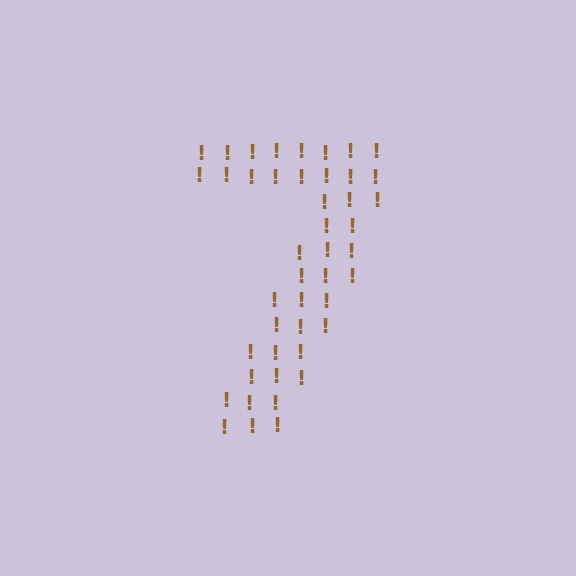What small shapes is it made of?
It is made of small exclamation marks.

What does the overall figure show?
The overall figure shows the digit 7.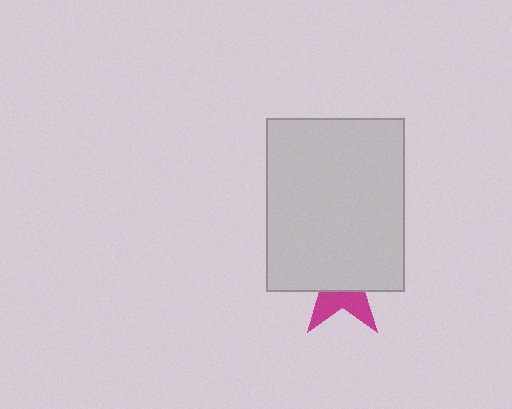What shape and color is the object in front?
The object in front is a light gray rectangle.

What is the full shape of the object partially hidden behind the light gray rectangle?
The partially hidden object is a magenta star.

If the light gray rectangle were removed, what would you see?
You would see the complete magenta star.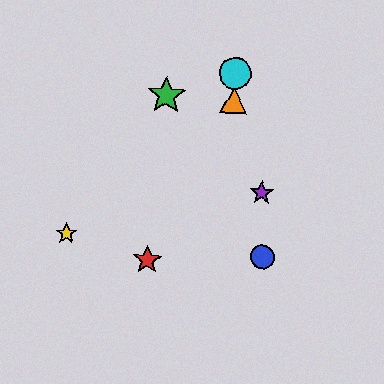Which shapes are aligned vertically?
The orange triangle, the cyan circle are aligned vertically.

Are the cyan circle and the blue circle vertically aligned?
No, the cyan circle is at x≈235 and the blue circle is at x≈263.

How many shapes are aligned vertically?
2 shapes (the orange triangle, the cyan circle) are aligned vertically.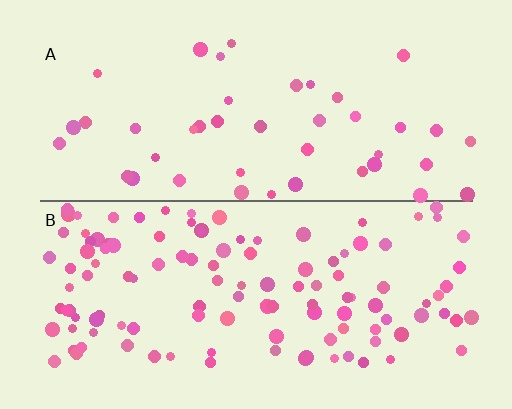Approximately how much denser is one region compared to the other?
Approximately 2.8× — region B over region A.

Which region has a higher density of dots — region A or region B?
B (the bottom).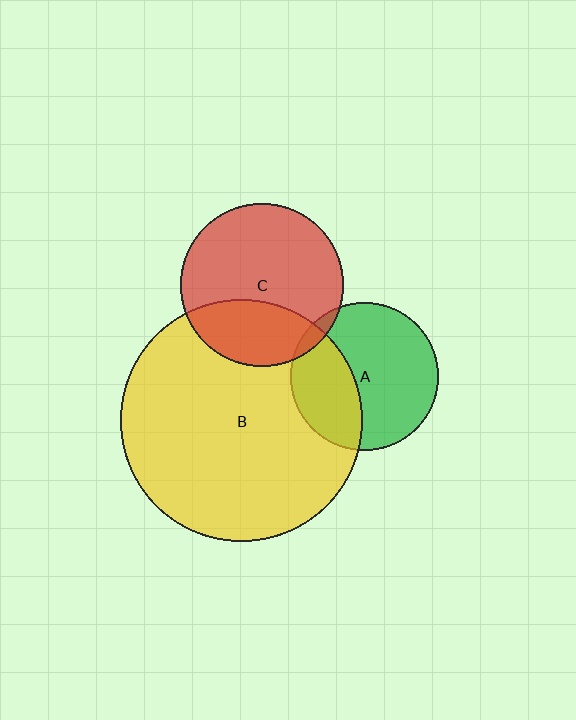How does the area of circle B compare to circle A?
Approximately 2.7 times.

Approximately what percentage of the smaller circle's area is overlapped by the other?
Approximately 35%.